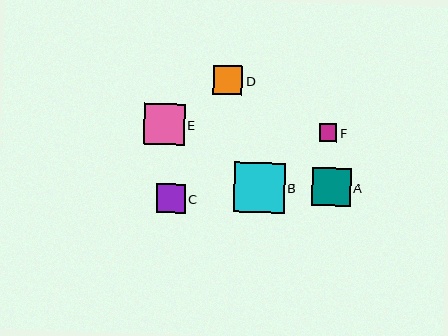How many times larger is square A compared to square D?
Square A is approximately 1.3 times the size of square D.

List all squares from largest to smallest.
From largest to smallest: B, E, A, D, C, F.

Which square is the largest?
Square B is the largest with a size of approximately 50 pixels.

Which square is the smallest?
Square F is the smallest with a size of approximately 18 pixels.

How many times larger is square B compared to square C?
Square B is approximately 1.7 times the size of square C.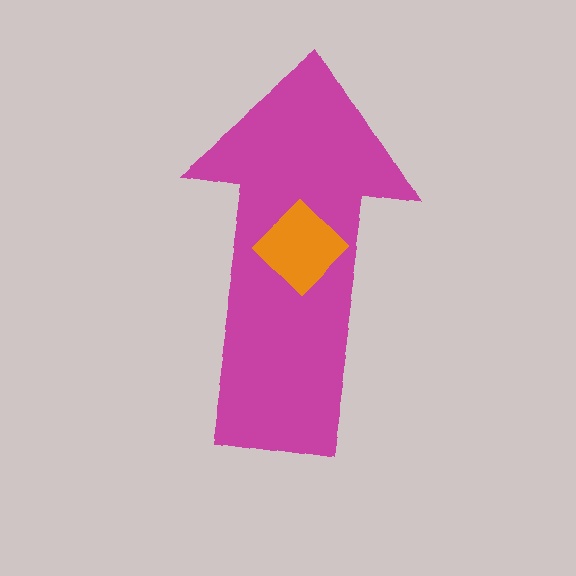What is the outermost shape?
The magenta arrow.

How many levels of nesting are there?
2.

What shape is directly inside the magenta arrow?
The orange diamond.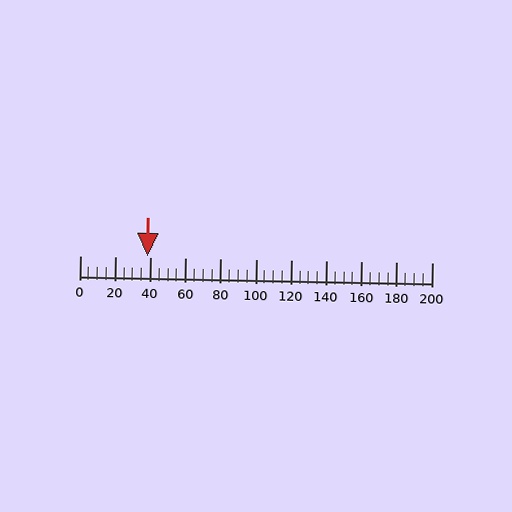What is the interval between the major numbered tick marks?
The major tick marks are spaced 20 units apart.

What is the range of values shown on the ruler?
The ruler shows values from 0 to 200.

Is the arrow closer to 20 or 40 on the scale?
The arrow is closer to 40.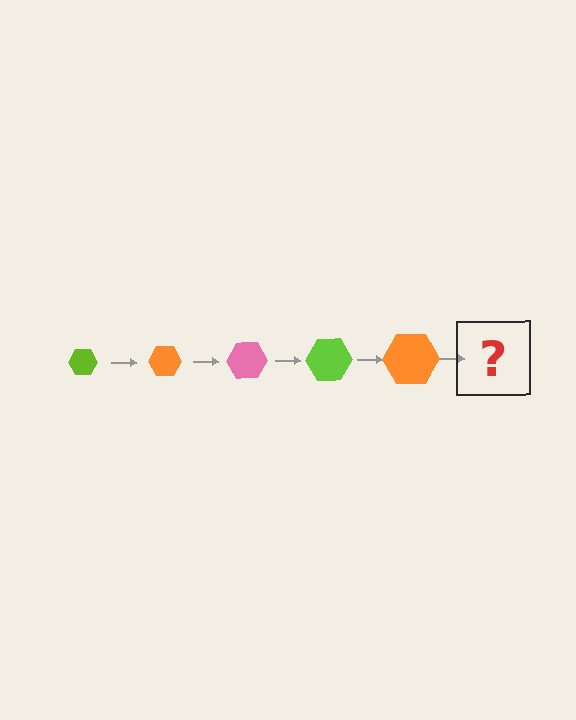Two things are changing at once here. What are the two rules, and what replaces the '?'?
The two rules are that the hexagon grows larger each step and the color cycles through lime, orange, and pink. The '?' should be a pink hexagon, larger than the previous one.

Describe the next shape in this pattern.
It should be a pink hexagon, larger than the previous one.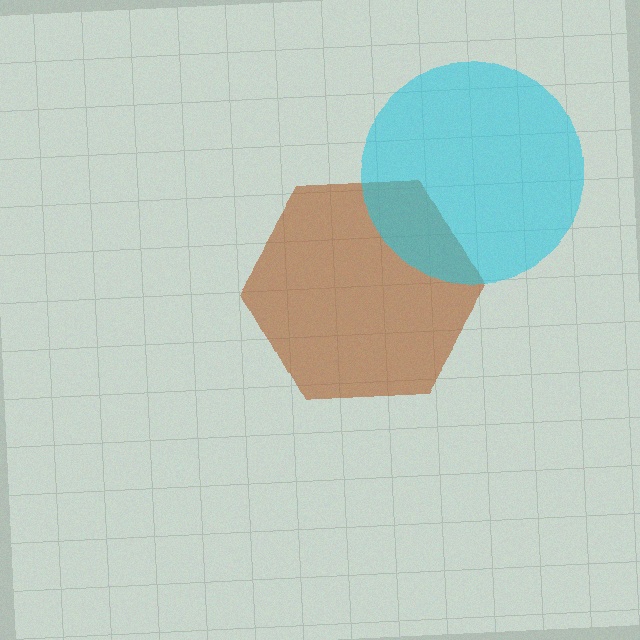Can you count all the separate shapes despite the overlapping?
Yes, there are 2 separate shapes.